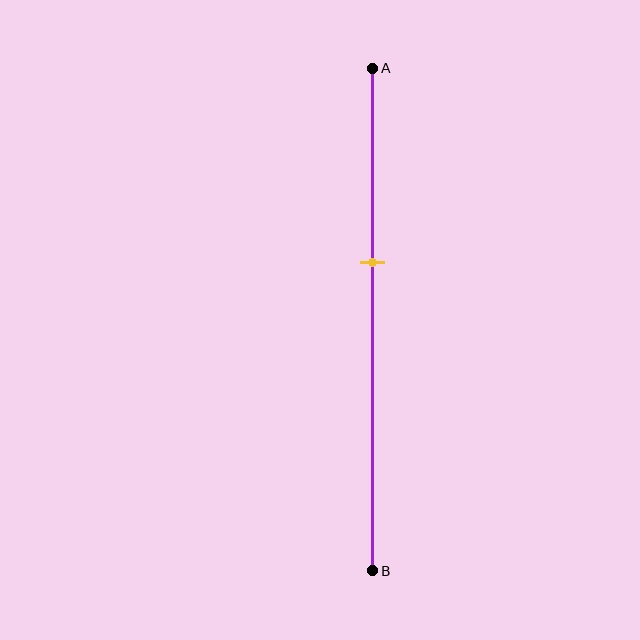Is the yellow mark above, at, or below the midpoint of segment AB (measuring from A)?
The yellow mark is above the midpoint of segment AB.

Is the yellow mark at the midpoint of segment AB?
No, the mark is at about 40% from A, not at the 50% midpoint.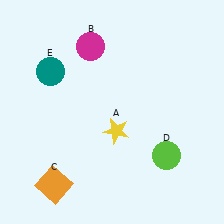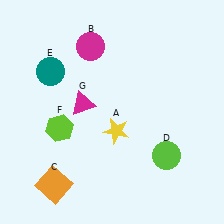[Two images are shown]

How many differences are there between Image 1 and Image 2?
There are 2 differences between the two images.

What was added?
A lime hexagon (F), a magenta triangle (G) were added in Image 2.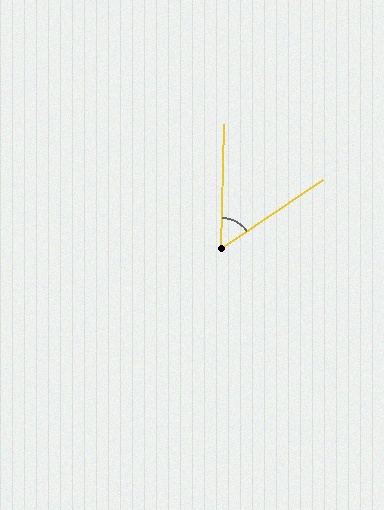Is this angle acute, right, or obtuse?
It is acute.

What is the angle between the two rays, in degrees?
Approximately 55 degrees.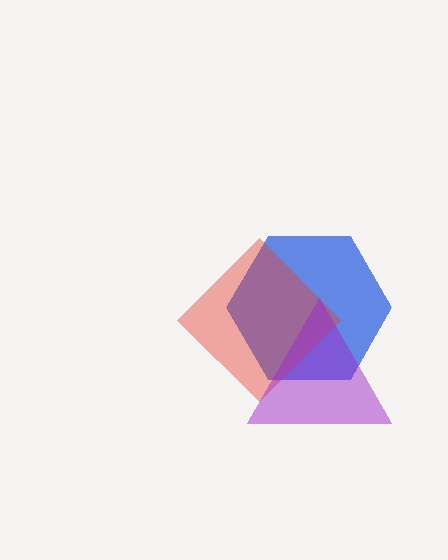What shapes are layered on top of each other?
The layered shapes are: a blue hexagon, a red diamond, a purple triangle.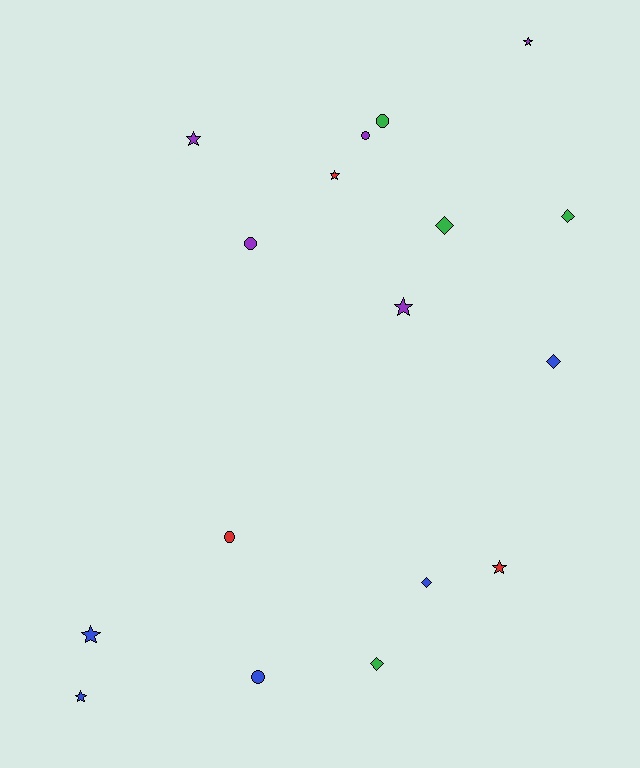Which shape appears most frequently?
Star, with 7 objects.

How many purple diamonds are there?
There are no purple diamonds.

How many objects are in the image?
There are 17 objects.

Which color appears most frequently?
Purple, with 5 objects.